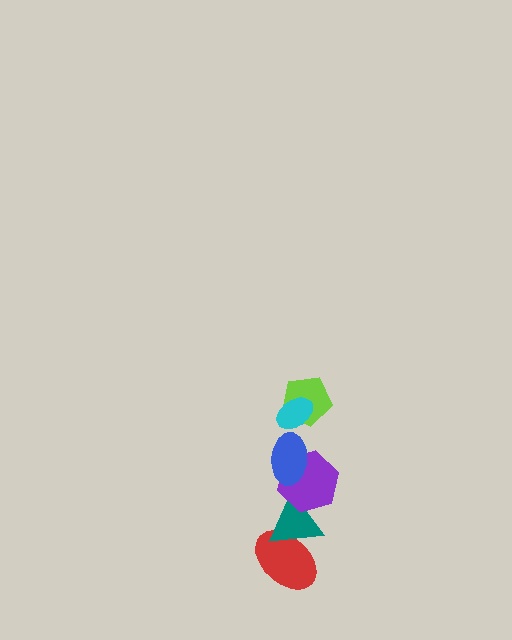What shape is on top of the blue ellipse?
The lime pentagon is on top of the blue ellipse.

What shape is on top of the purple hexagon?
The blue ellipse is on top of the purple hexagon.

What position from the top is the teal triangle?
The teal triangle is 5th from the top.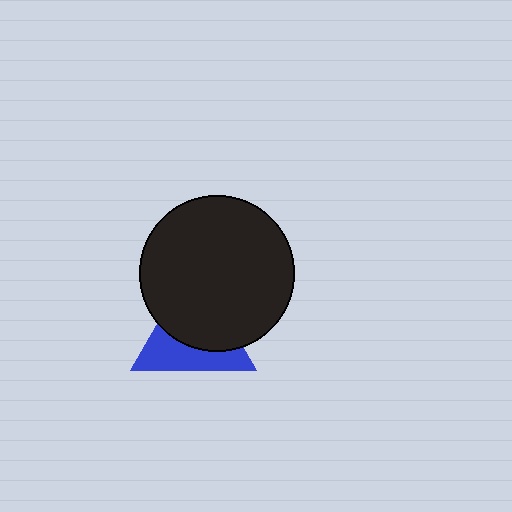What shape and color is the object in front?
The object in front is a black circle.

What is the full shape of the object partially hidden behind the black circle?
The partially hidden object is a blue triangle.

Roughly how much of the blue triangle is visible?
A small part of it is visible (roughly 43%).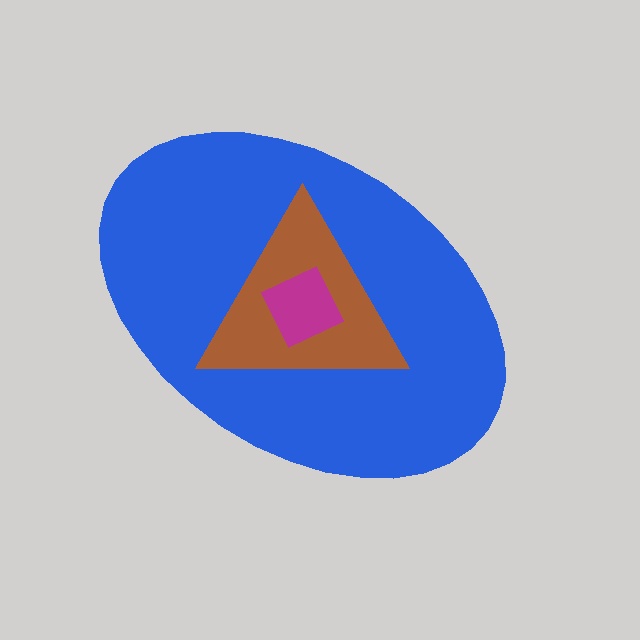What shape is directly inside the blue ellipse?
The brown triangle.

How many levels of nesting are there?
3.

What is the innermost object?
The magenta square.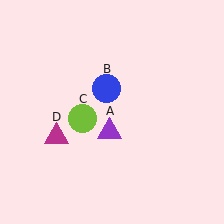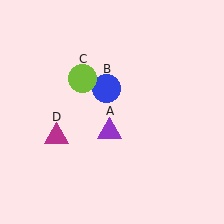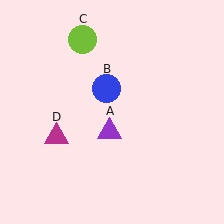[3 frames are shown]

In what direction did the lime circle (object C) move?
The lime circle (object C) moved up.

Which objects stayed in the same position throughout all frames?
Purple triangle (object A) and blue circle (object B) and magenta triangle (object D) remained stationary.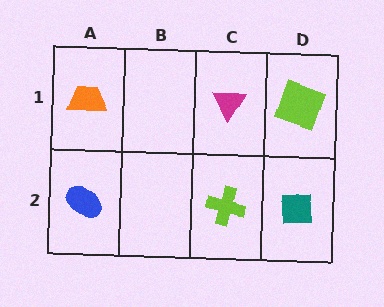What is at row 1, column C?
A magenta triangle.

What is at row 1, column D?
A lime square.